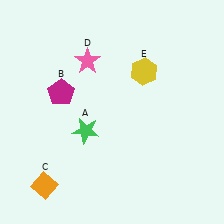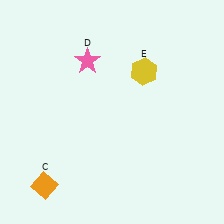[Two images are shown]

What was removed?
The magenta pentagon (B), the green star (A) were removed in Image 2.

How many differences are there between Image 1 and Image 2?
There are 2 differences between the two images.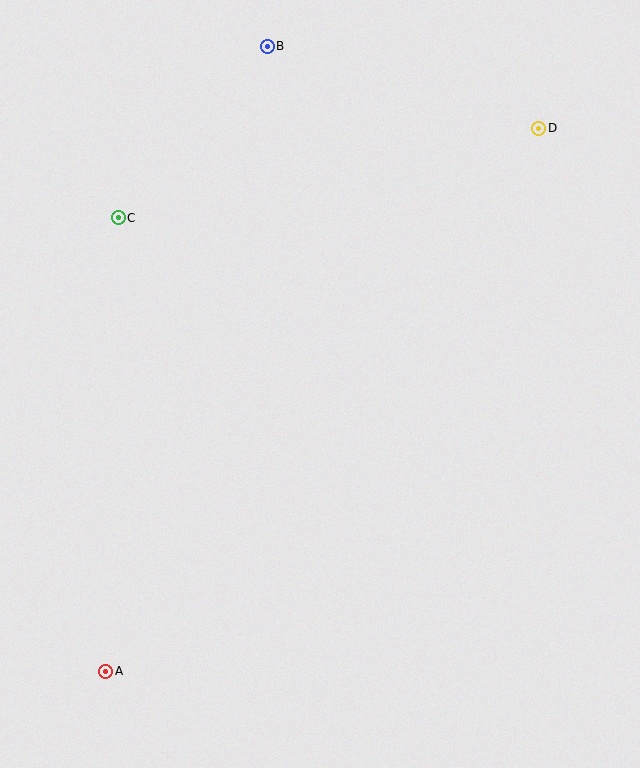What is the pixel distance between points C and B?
The distance between C and B is 227 pixels.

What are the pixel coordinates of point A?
Point A is at (106, 671).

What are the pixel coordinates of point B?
Point B is at (267, 46).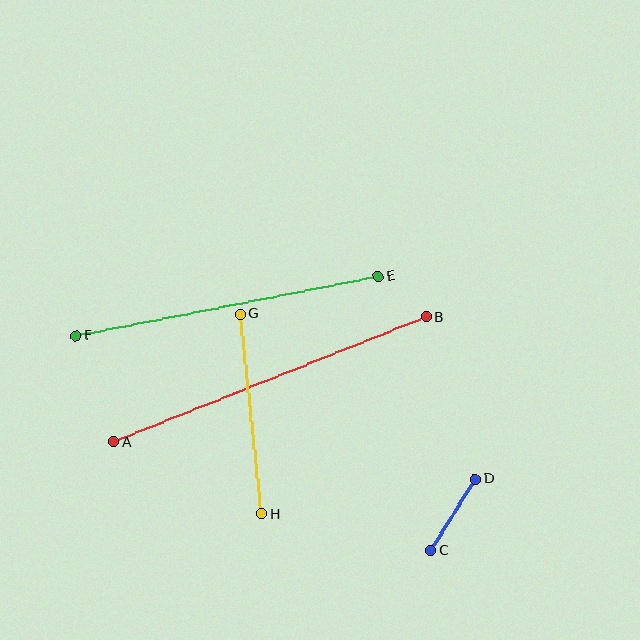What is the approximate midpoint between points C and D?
The midpoint is at approximately (453, 515) pixels.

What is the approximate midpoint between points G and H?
The midpoint is at approximately (251, 414) pixels.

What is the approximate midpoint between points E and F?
The midpoint is at approximately (227, 306) pixels.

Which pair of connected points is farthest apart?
Points A and B are farthest apart.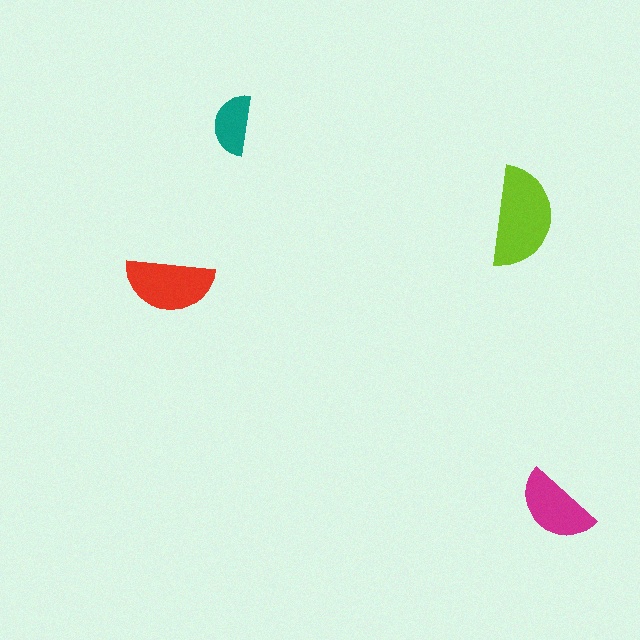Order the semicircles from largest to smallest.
the lime one, the red one, the magenta one, the teal one.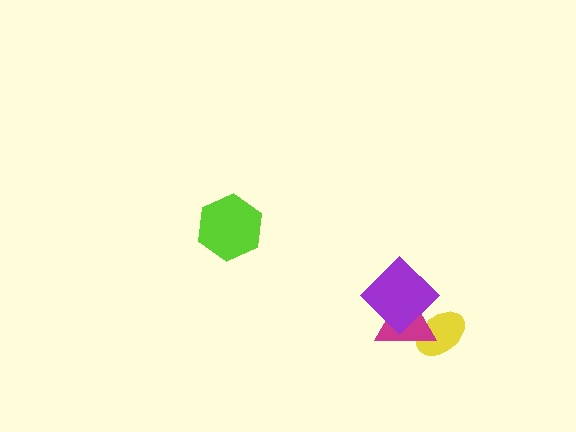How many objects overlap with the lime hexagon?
0 objects overlap with the lime hexagon.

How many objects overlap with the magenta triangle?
2 objects overlap with the magenta triangle.